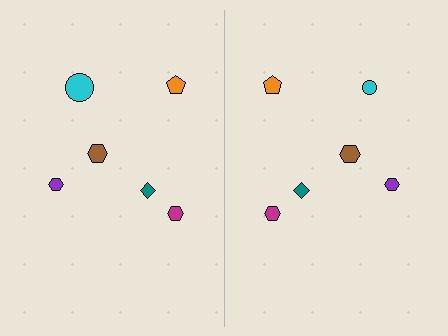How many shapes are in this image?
There are 12 shapes in this image.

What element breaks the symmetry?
The cyan circle on the right side has a different size than its mirror counterpart.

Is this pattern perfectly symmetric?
No, the pattern is not perfectly symmetric. The cyan circle on the right side has a different size than its mirror counterpart.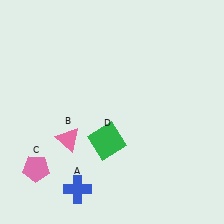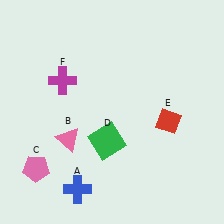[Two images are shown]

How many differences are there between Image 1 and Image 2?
There are 2 differences between the two images.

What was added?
A red diamond (E), a magenta cross (F) were added in Image 2.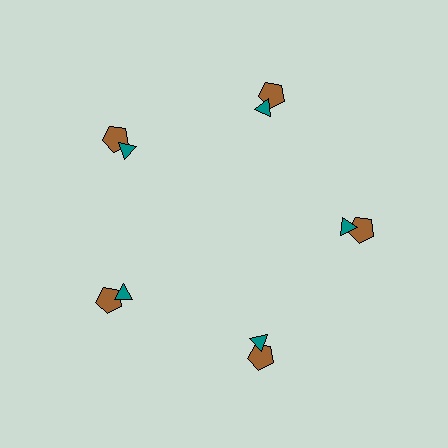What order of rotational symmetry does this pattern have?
This pattern has 5-fold rotational symmetry.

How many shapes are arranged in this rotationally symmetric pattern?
There are 10 shapes, arranged in 5 groups of 2.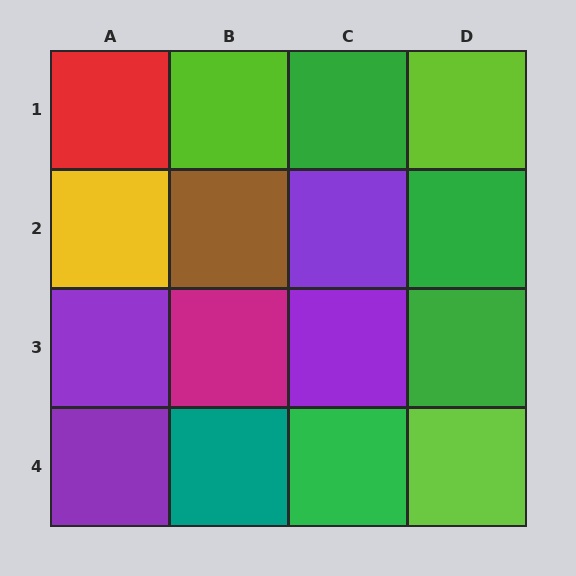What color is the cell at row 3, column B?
Magenta.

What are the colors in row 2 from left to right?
Yellow, brown, purple, green.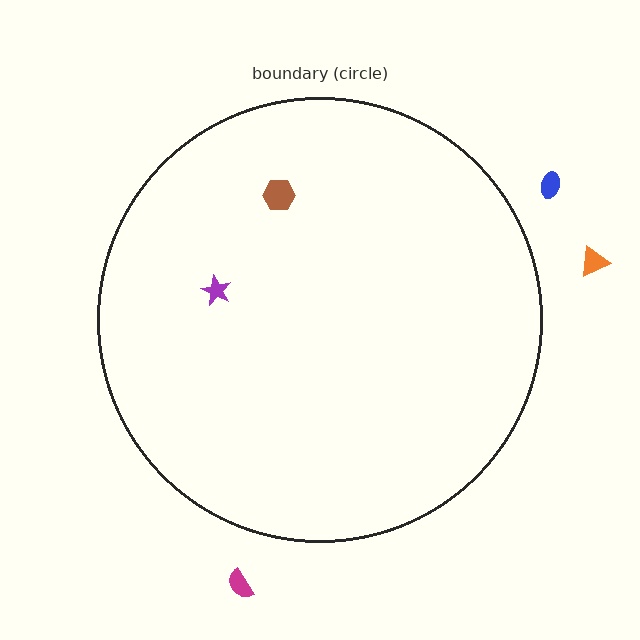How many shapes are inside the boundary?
2 inside, 3 outside.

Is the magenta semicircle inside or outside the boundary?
Outside.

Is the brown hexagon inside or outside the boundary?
Inside.